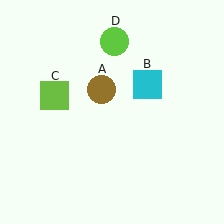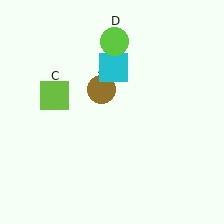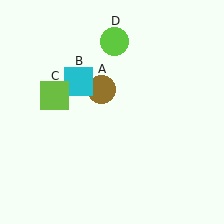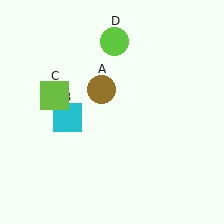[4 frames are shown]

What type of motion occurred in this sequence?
The cyan square (object B) rotated counterclockwise around the center of the scene.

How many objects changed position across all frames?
1 object changed position: cyan square (object B).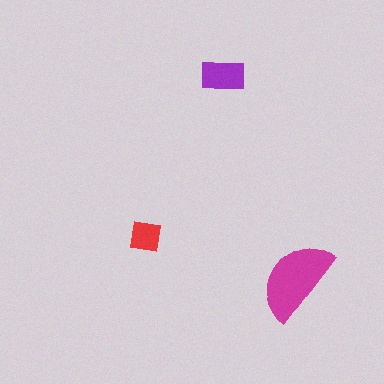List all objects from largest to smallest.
The magenta semicircle, the purple rectangle, the red square.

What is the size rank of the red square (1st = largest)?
3rd.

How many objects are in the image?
There are 3 objects in the image.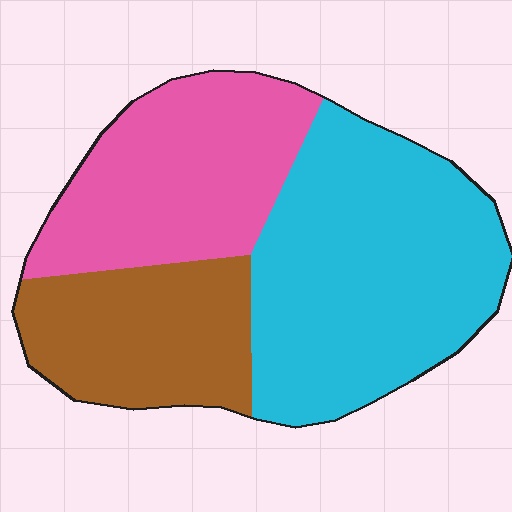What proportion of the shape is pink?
Pink takes up about one third (1/3) of the shape.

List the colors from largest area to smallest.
From largest to smallest: cyan, pink, brown.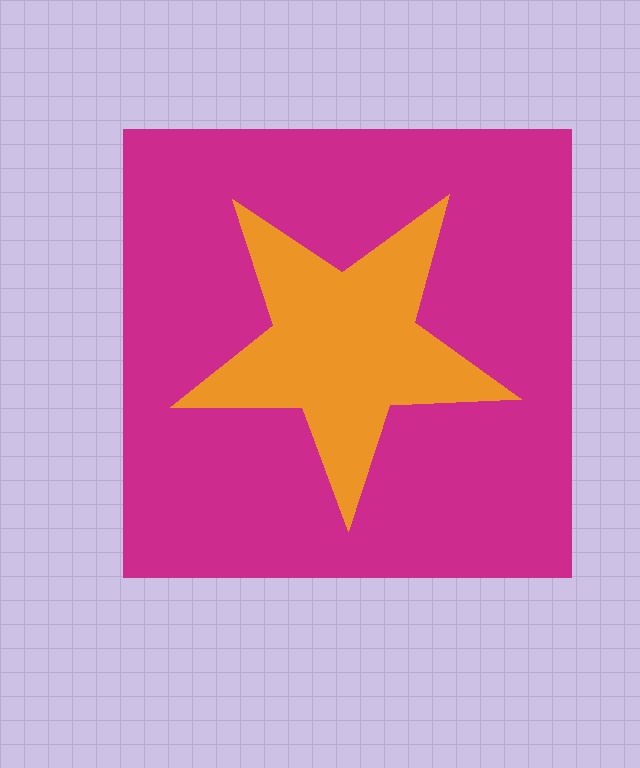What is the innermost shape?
The orange star.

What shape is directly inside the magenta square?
The orange star.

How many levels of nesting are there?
2.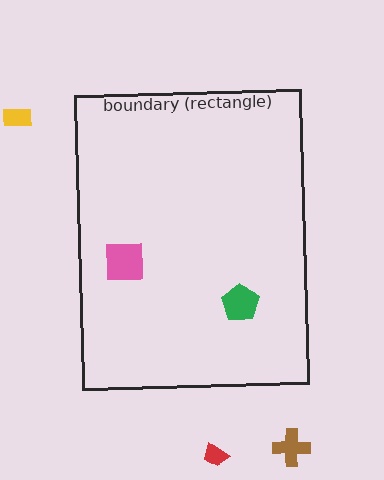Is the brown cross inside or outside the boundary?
Outside.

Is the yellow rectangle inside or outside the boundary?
Outside.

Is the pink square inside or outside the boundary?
Inside.